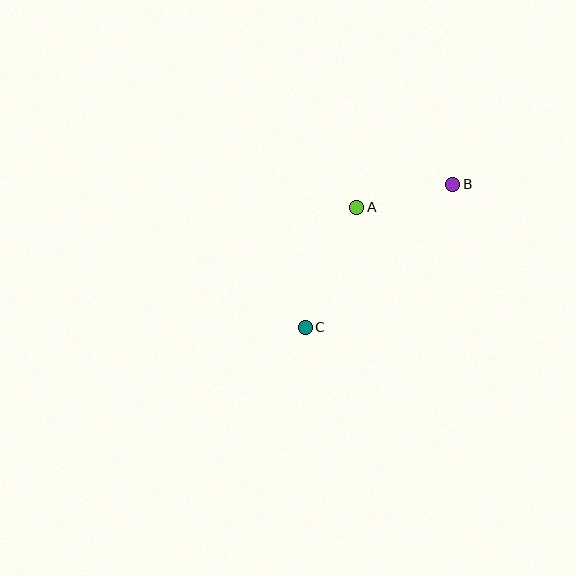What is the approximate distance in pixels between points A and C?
The distance between A and C is approximately 131 pixels.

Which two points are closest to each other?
Points A and B are closest to each other.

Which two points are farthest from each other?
Points B and C are farthest from each other.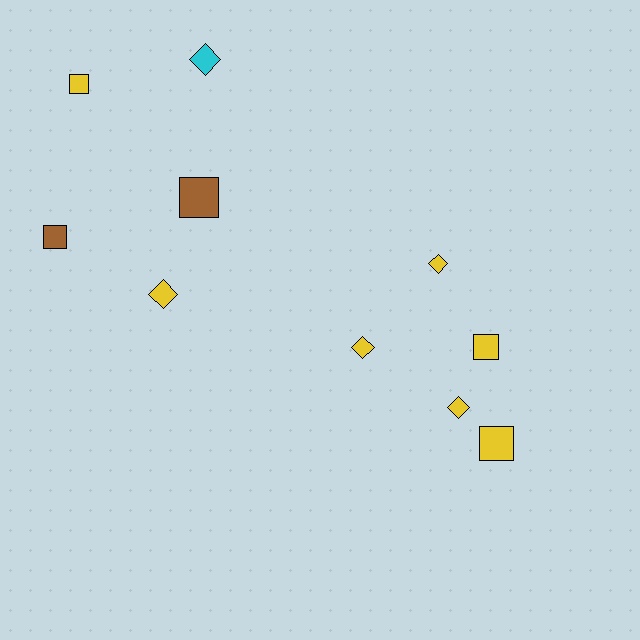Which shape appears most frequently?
Square, with 5 objects.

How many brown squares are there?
There are 2 brown squares.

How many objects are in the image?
There are 10 objects.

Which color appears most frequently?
Yellow, with 7 objects.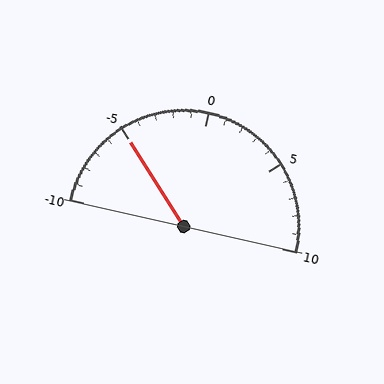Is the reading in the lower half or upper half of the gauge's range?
The reading is in the lower half of the range (-10 to 10).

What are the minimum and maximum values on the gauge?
The gauge ranges from -10 to 10.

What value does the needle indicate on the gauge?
The needle indicates approximately -5.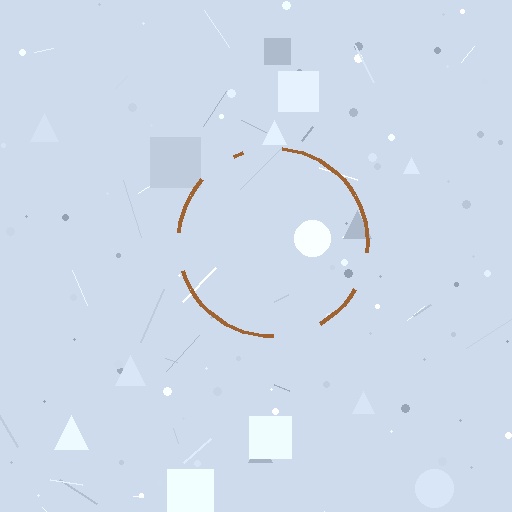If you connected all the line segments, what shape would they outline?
They would outline a circle.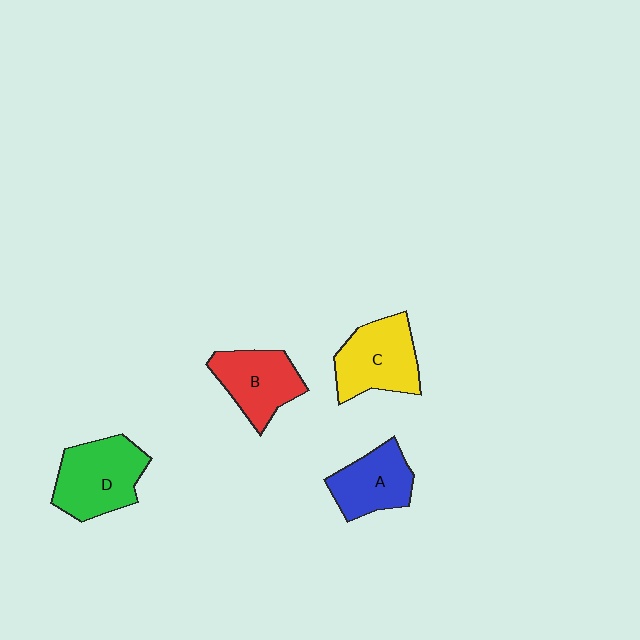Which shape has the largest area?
Shape D (green).